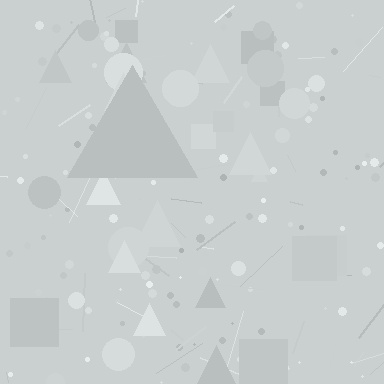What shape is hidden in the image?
A triangle is hidden in the image.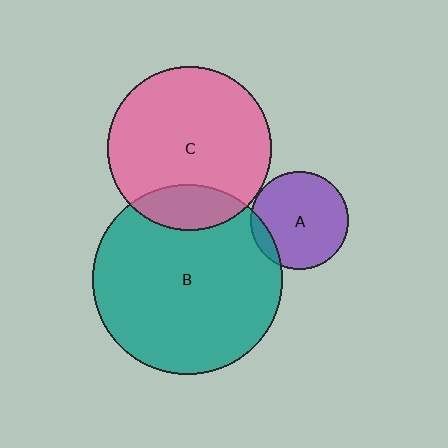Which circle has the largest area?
Circle B (teal).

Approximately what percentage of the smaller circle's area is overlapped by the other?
Approximately 10%.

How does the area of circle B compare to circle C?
Approximately 1.3 times.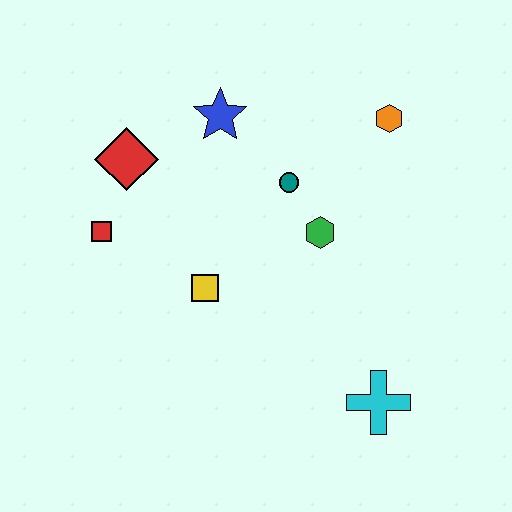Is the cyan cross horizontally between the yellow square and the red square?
No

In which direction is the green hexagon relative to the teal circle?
The green hexagon is below the teal circle.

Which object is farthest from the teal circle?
The cyan cross is farthest from the teal circle.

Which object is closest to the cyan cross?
The green hexagon is closest to the cyan cross.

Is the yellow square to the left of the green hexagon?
Yes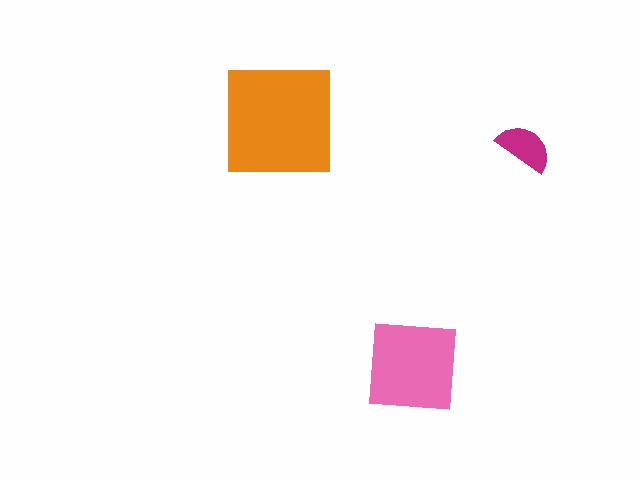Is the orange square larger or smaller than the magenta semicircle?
Larger.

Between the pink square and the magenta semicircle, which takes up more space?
The pink square.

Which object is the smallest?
The magenta semicircle.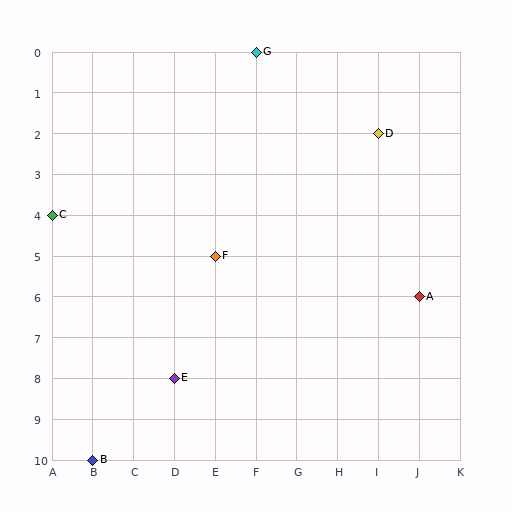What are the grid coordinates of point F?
Point F is at grid coordinates (E, 5).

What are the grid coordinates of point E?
Point E is at grid coordinates (D, 8).